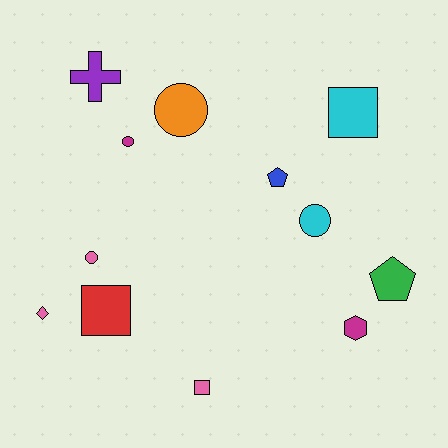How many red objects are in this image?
There is 1 red object.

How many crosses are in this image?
There is 1 cross.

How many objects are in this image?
There are 12 objects.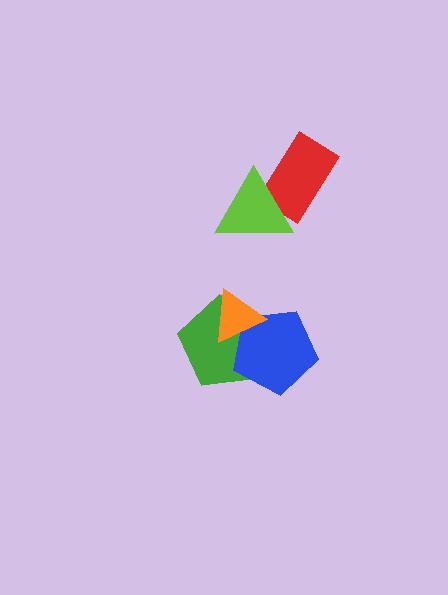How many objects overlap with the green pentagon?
2 objects overlap with the green pentagon.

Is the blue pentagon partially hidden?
Yes, it is partially covered by another shape.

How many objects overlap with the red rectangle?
1 object overlaps with the red rectangle.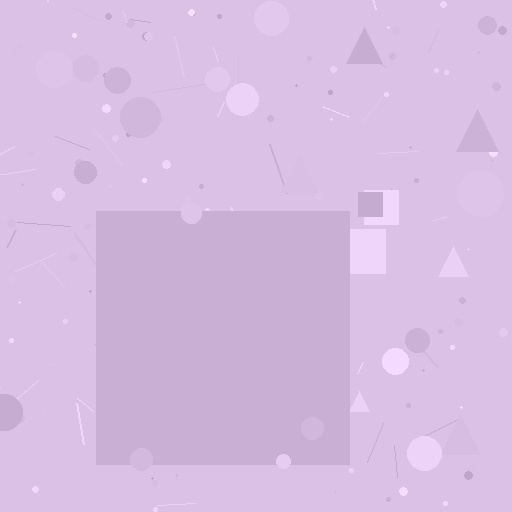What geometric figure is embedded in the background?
A square is embedded in the background.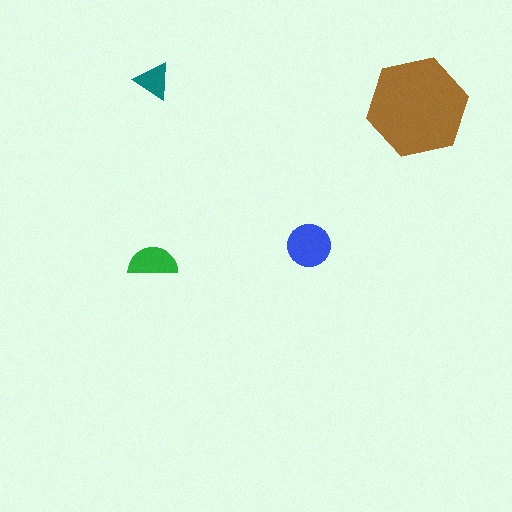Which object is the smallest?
The teal triangle.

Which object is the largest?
The brown hexagon.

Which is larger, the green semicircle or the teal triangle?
The green semicircle.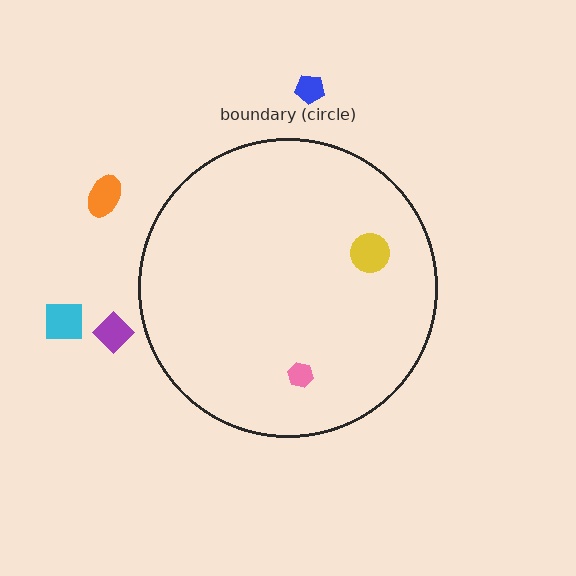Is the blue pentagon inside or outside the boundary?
Outside.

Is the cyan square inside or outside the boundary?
Outside.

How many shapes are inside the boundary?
2 inside, 4 outside.